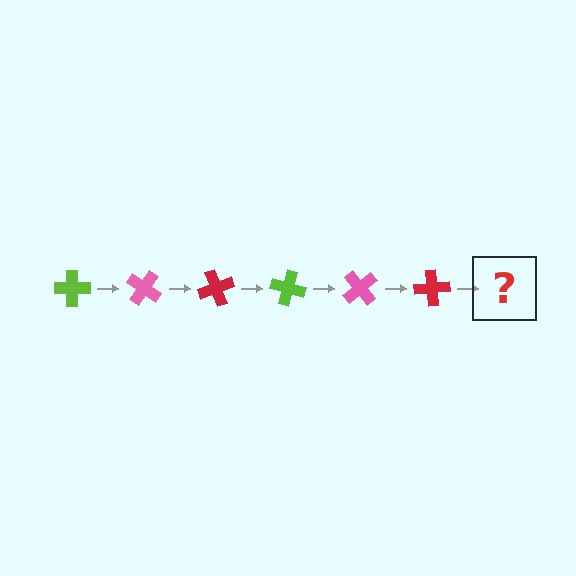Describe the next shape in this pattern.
It should be a lime cross, rotated 210 degrees from the start.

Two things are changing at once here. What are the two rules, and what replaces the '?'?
The two rules are that it rotates 35 degrees each step and the color cycles through lime, pink, and red. The '?' should be a lime cross, rotated 210 degrees from the start.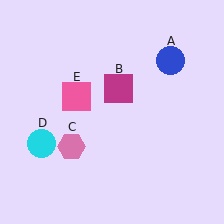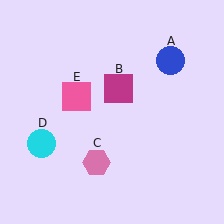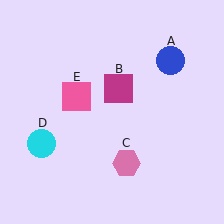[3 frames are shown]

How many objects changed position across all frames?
1 object changed position: pink hexagon (object C).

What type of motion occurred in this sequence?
The pink hexagon (object C) rotated counterclockwise around the center of the scene.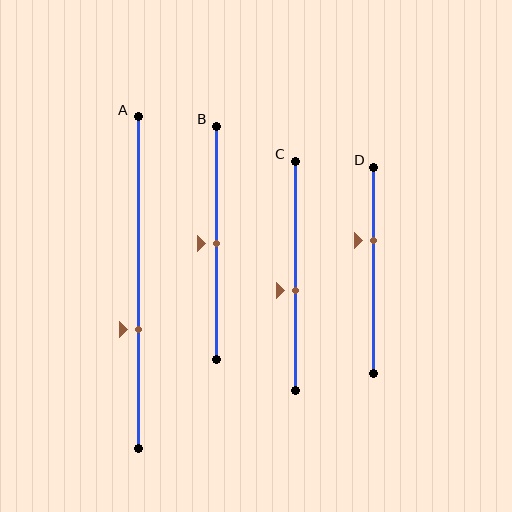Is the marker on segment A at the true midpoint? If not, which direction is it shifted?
No, the marker on segment A is shifted downward by about 14% of the segment length.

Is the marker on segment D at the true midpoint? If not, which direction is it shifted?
No, the marker on segment D is shifted upward by about 15% of the segment length.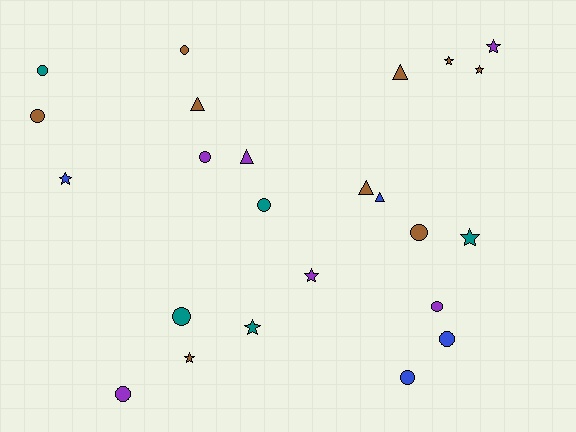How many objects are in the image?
There are 24 objects.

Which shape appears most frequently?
Circle, with 11 objects.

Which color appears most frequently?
Brown, with 9 objects.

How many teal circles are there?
There are 3 teal circles.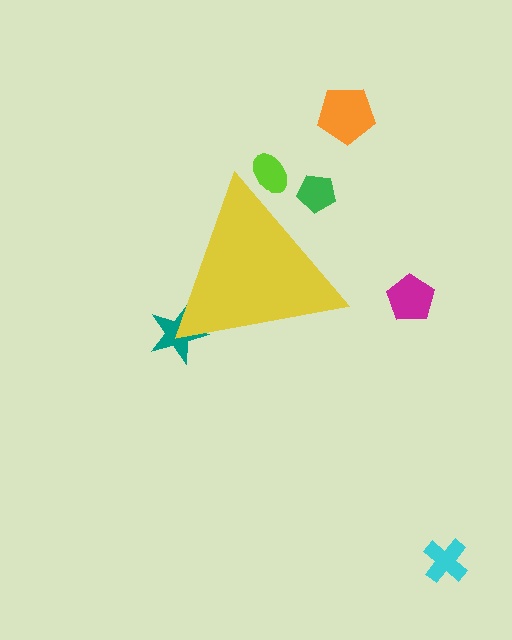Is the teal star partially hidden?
Yes, the teal star is partially hidden behind the yellow triangle.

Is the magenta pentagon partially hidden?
No, the magenta pentagon is fully visible.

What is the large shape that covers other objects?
A yellow triangle.